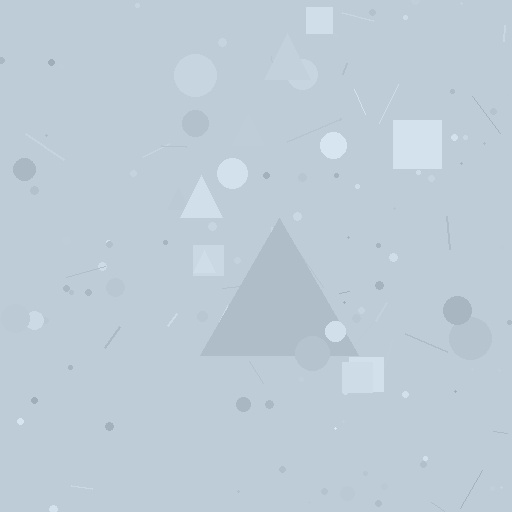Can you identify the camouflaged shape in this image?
The camouflaged shape is a triangle.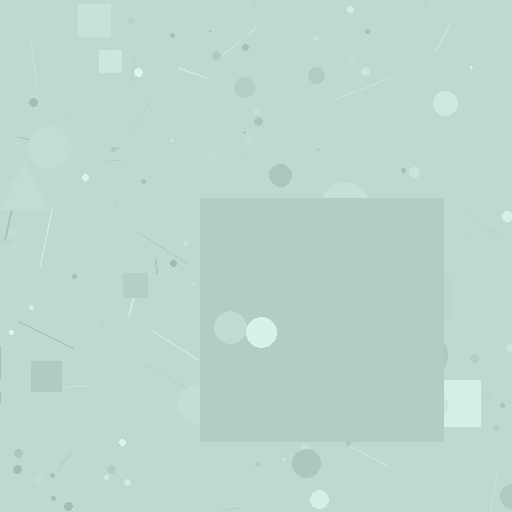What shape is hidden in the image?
A square is hidden in the image.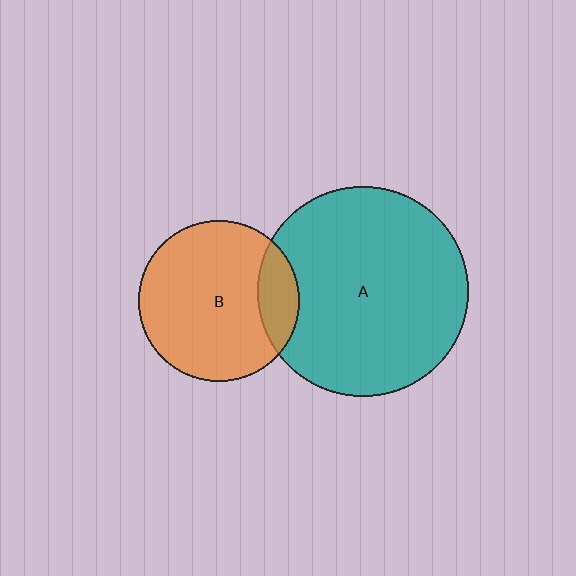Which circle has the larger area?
Circle A (teal).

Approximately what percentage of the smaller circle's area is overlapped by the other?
Approximately 15%.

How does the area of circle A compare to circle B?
Approximately 1.7 times.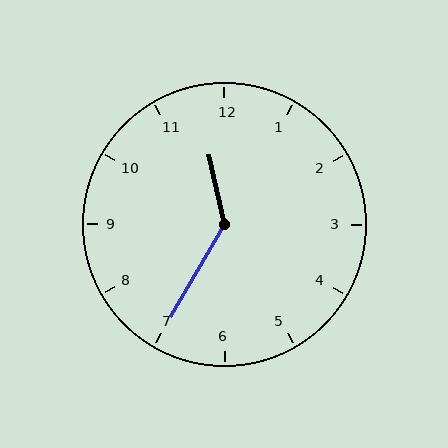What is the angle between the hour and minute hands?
Approximately 138 degrees.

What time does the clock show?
11:35.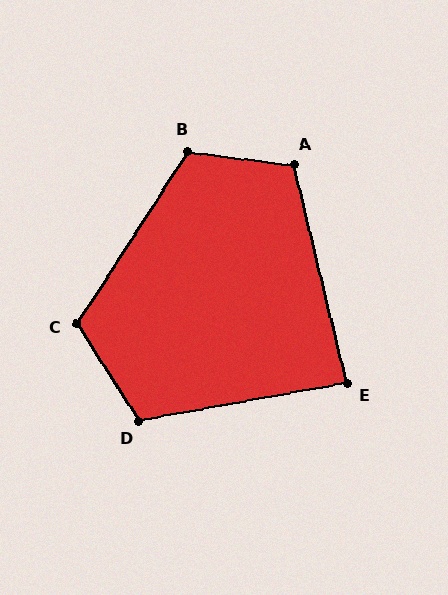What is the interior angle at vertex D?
Approximately 113 degrees (obtuse).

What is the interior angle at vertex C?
Approximately 114 degrees (obtuse).